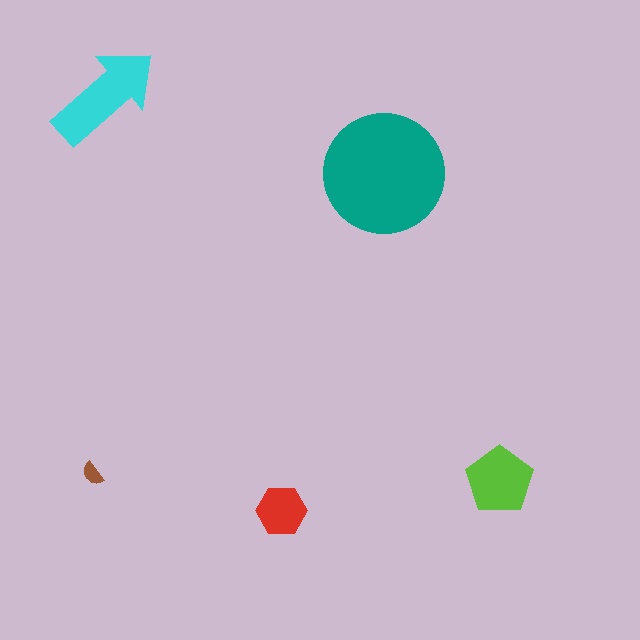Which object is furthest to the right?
The lime pentagon is rightmost.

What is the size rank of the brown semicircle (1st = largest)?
5th.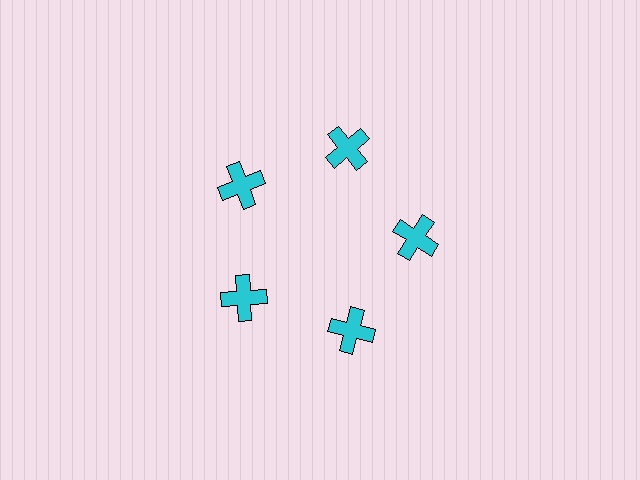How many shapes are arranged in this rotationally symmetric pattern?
There are 5 shapes, arranged in 5 groups of 1.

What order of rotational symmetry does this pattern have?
This pattern has 5-fold rotational symmetry.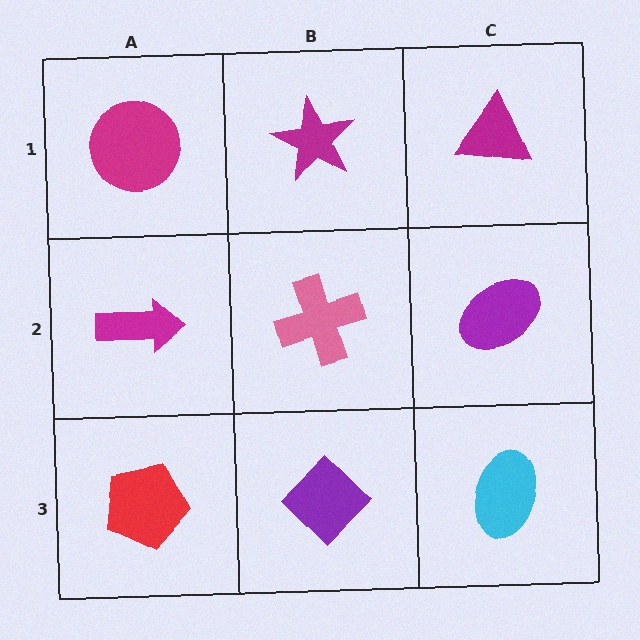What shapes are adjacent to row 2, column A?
A magenta circle (row 1, column A), a red pentagon (row 3, column A), a pink cross (row 2, column B).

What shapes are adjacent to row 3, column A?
A magenta arrow (row 2, column A), a purple diamond (row 3, column B).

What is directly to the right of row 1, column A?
A magenta star.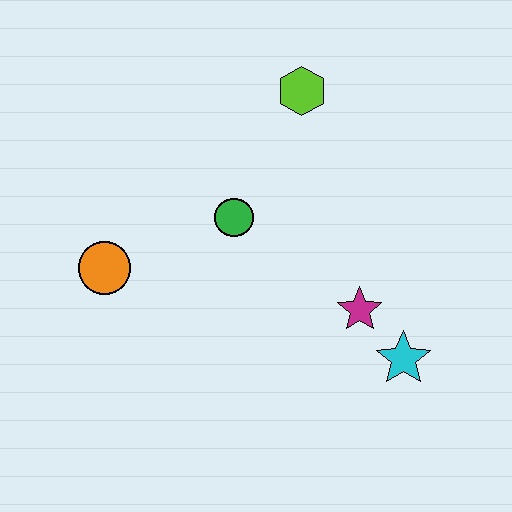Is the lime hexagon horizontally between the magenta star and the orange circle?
Yes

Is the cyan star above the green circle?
No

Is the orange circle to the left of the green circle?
Yes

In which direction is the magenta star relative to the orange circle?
The magenta star is to the right of the orange circle.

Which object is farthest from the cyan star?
The orange circle is farthest from the cyan star.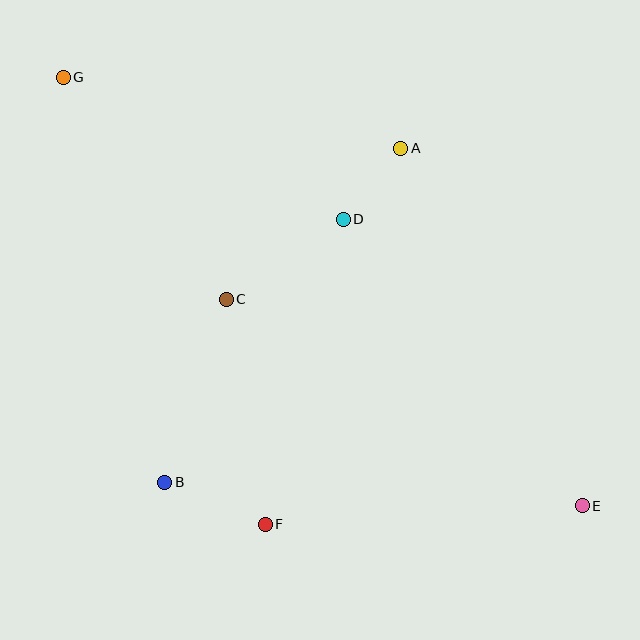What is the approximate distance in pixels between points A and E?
The distance between A and E is approximately 401 pixels.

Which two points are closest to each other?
Points A and D are closest to each other.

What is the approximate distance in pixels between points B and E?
The distance between B and E is approximately 418 pixels.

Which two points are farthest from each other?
Points E and G are farthest from each other.